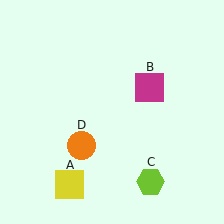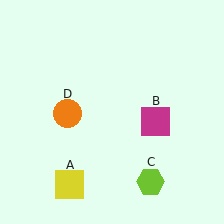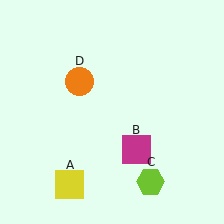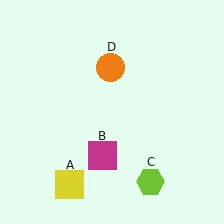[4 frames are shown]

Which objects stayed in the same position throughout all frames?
Yellow square (object A) and lime hexagon (object C) remained stationary.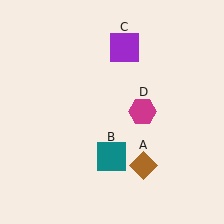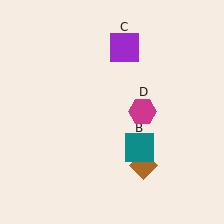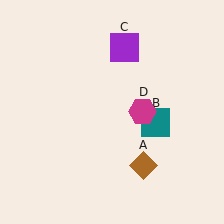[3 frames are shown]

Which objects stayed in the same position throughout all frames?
Brown diamond (object A) and purple square (object C) and magenta hexagon (object D) remained stationary.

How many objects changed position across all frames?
1 object changed position: teal square (object B).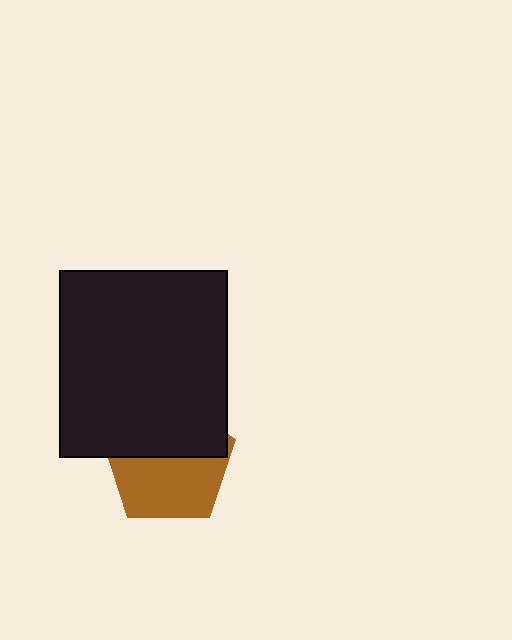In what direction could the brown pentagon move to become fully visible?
The brown pentagon could move down. That would shift it out from behind the black rectangle entirely.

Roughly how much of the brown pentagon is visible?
About half of it is visible (roughly 54%).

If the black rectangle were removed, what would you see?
You would see the complete brown pentagon.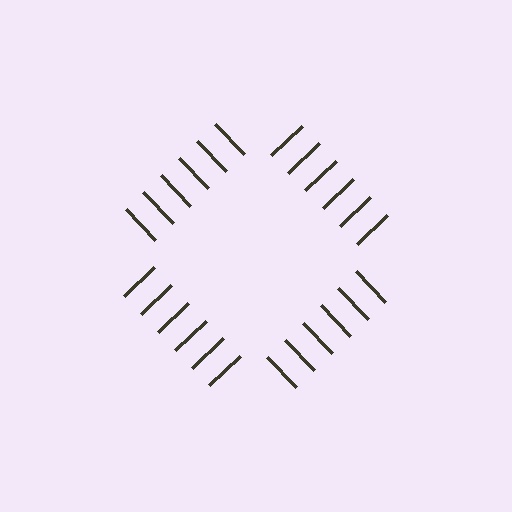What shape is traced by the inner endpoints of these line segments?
An illusory square — the line segments terminate on its edges but no continuous stroke is drawn.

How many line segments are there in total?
24 — 6 along each of the 4 edges.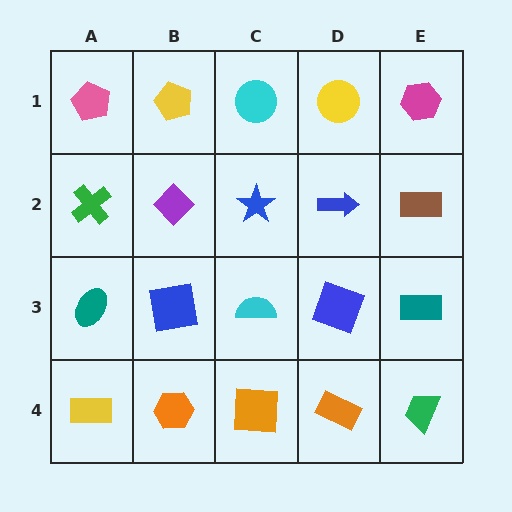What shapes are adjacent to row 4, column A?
A teal ellipse (row 3, column A), an orange hexagon (row 4, column B).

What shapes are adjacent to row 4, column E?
A teal rectangle (row 3, column E), an orange rectangle (row 4, column D).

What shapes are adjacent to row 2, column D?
A yellow circle (row 1, column D), a blue square (row 3, column D), a blue star (row 2, column C), a brown rectangle (row 2, column E).